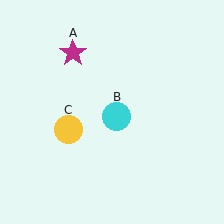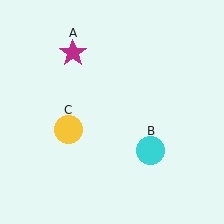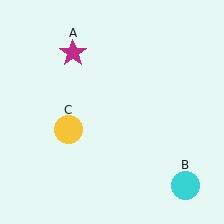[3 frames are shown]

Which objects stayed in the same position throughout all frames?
Magenta star (object A) and yellow circle (object C) remained stationary.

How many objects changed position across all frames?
1 object changed position: cyan circle (object B).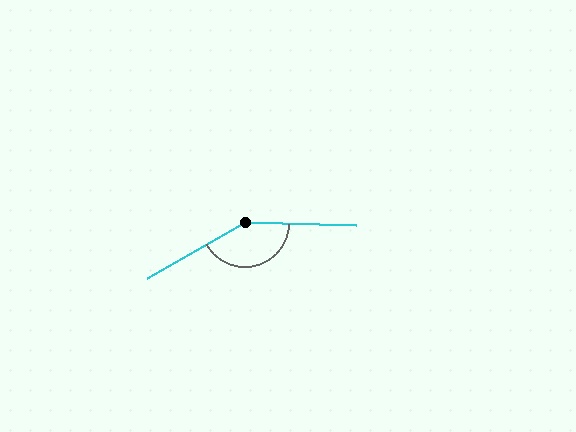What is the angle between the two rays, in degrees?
Approximately 149 degrees.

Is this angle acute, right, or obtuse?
It is obtuse.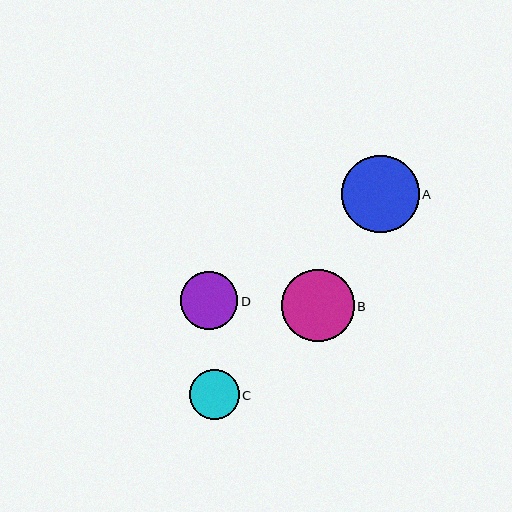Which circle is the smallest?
Circle C is the smallest with a size of approximately 50 pixels.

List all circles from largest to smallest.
From largest to smallest: A, B, D, C.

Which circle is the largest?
Circle A is the largest with a size of approximately 78 pixels.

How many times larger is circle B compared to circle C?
Circle B is approximately 1.5 times the size of circle C.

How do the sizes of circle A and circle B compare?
Circle A and circle B are approximately the same size.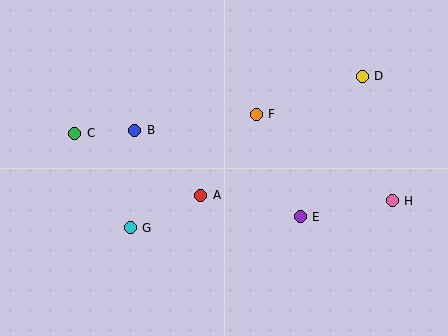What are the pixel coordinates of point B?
Point B is at (135, 130).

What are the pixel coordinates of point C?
Point C is at (75, 133).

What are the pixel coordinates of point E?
Point E is at (300, 217).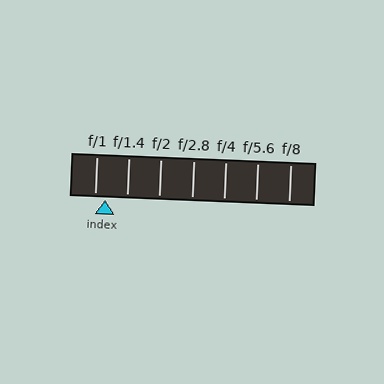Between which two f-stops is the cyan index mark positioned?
The index mark is between f/1 and f/1.4.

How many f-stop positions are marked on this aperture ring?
There are 7 f-stop positions marked.